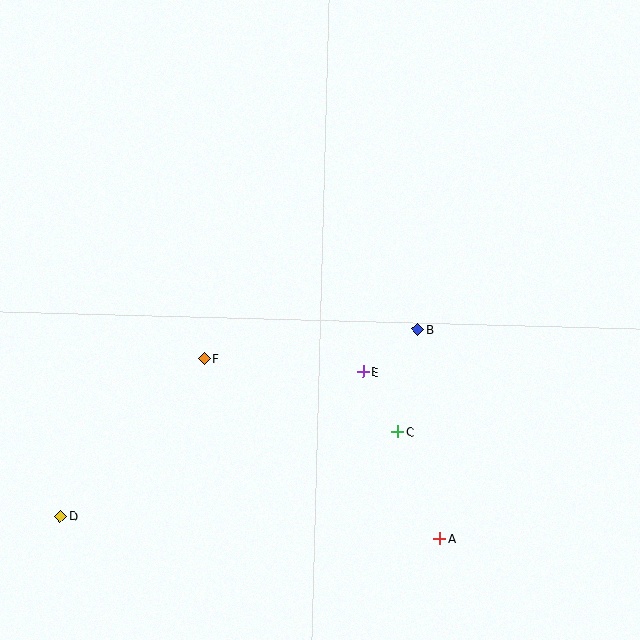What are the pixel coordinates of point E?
Point E is at (363, 372).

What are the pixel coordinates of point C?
Point C is at (398, 432).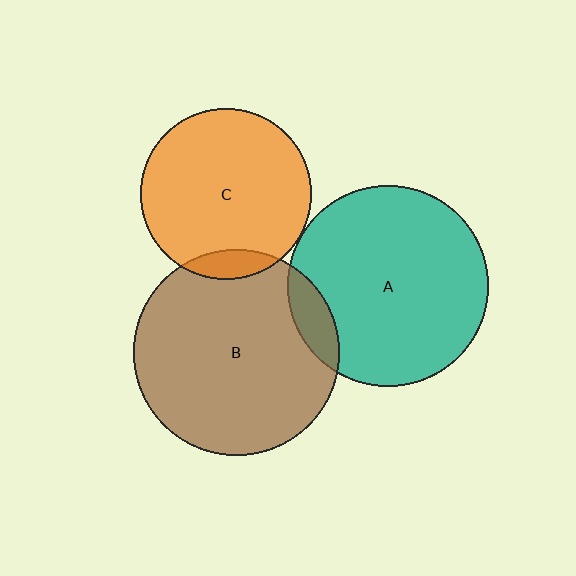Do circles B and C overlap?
Yes.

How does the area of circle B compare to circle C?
Approximately 1.4 times.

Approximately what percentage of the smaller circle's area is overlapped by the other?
Approximately 10%.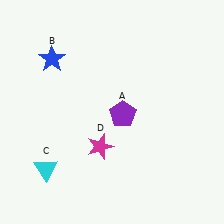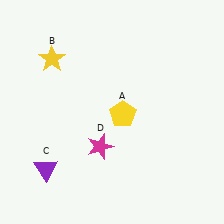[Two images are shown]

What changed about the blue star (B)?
In Image 1, B is blue. In Image 2, it changed to yellow.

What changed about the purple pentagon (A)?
In Image 1, A is purple. In Image 2, it changed to yellow.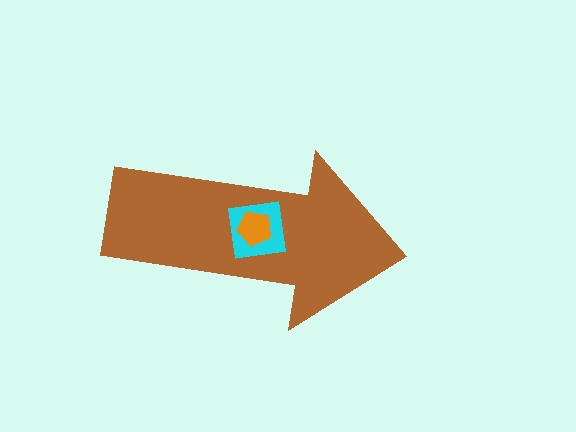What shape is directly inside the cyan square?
The orange pentagon.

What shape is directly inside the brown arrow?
The cyan square.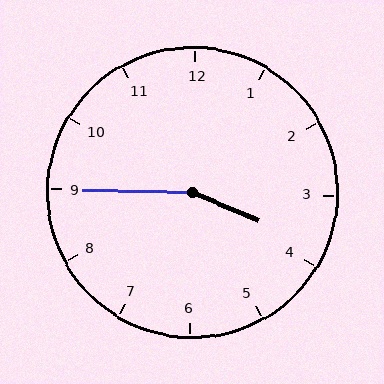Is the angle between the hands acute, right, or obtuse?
It is obtuse.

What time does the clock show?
3:45.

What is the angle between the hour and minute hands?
Approximately 158 degrees.